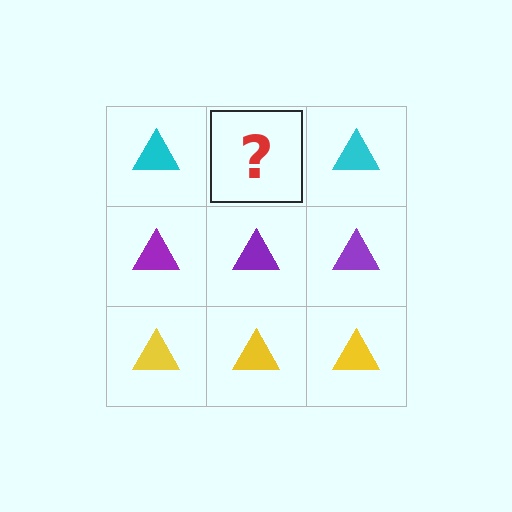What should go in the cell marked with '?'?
The missing cell should contain a cyan triangle.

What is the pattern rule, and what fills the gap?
The rule is that each row has a consistent color. The gap should be filled with a cyan triangle.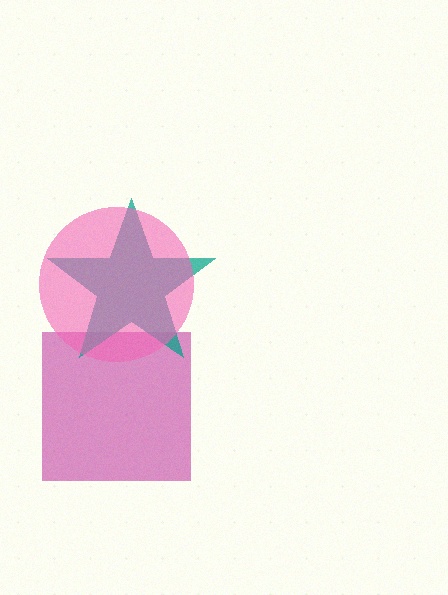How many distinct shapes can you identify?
There are 3 distinct shapes: a magenta square, a teal star, a pink circle.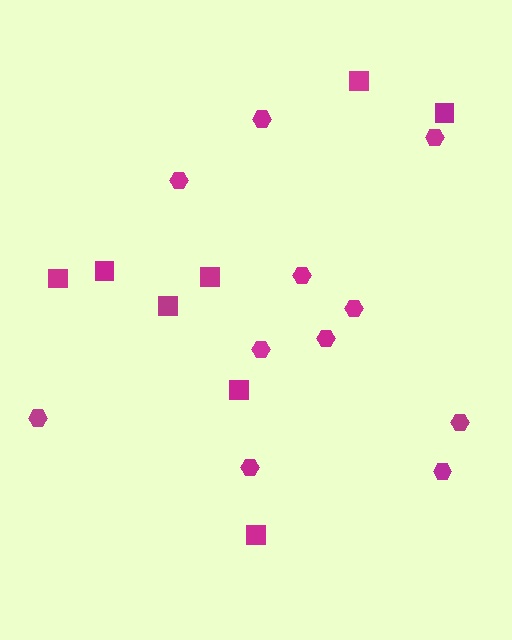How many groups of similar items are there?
There are 2 groups: one group of hexagons (11) and one group of squares (8).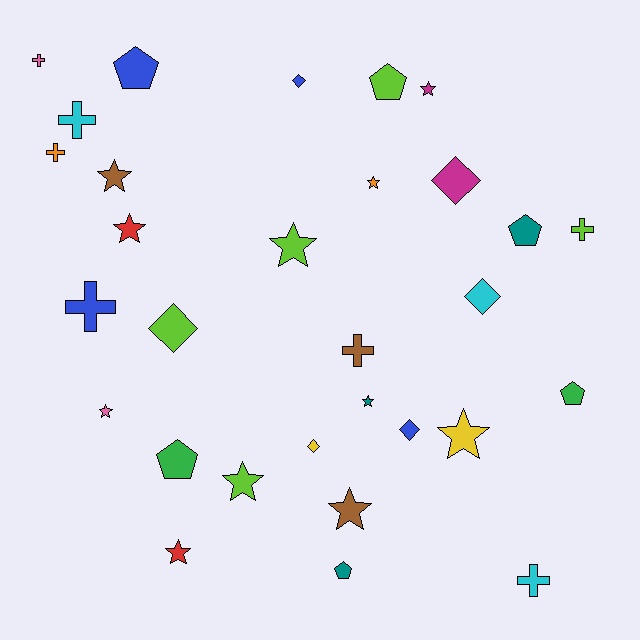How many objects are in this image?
There are 30 objects.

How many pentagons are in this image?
There are 6 pentagons.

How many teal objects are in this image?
There are 3 teal objects.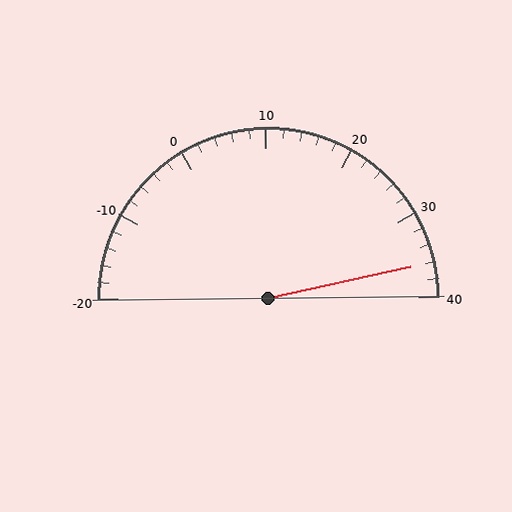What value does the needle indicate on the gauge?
The needle indicates approximately 36.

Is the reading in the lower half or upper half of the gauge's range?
The reading is in the upper half of the range (-20 to 40).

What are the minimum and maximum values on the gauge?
The gauge ranges from -20 to 40.